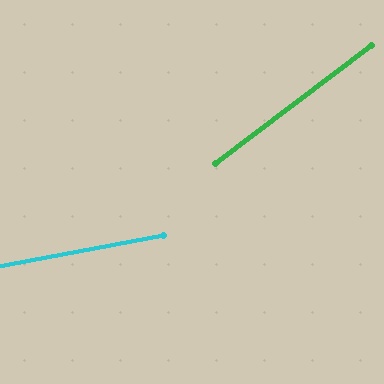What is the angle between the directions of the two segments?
Approximately 27 degrees.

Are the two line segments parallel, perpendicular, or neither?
Neither parallel nor perpendicular — they differ by about 27°.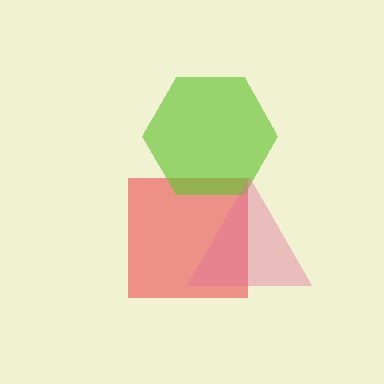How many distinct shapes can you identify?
There are 3 distinct shapes: a red square, a lime hexagon, a pink triangle.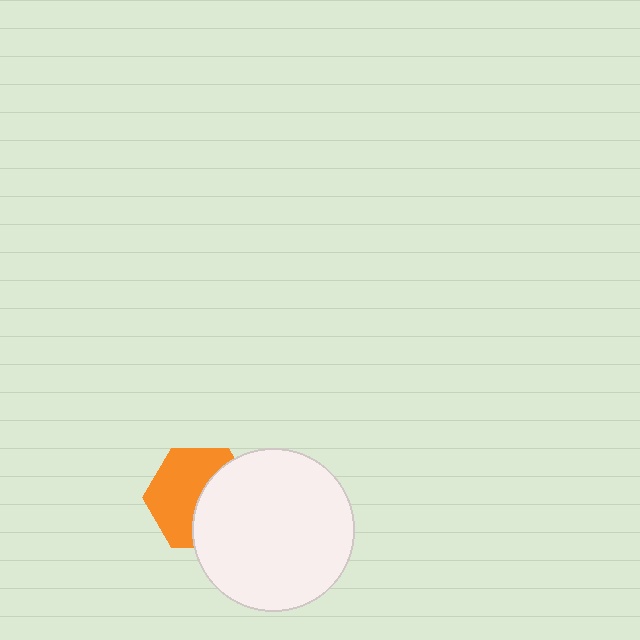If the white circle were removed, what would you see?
You would see the complete orange hexagon.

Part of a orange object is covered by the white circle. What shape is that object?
It is a hexagon.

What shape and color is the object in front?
The object in front is a white circle.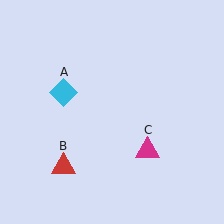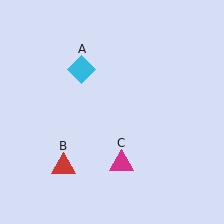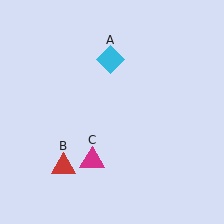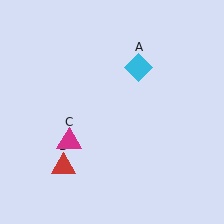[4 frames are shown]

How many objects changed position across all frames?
2 objects changed position: cyan diamond (object A), magenta triangle (object C).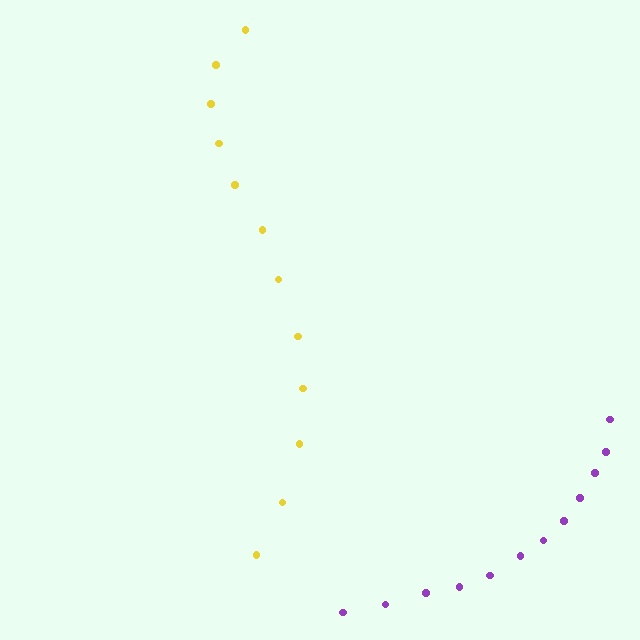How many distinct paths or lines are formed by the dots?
There are 2 distinct paths.